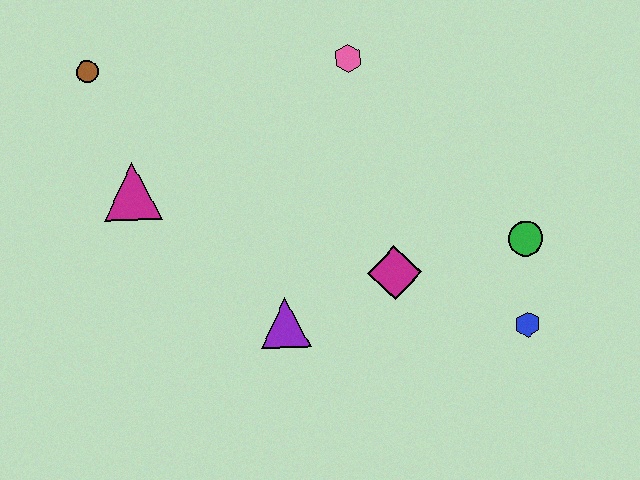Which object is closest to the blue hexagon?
The green circle is closest to the blue hexagon.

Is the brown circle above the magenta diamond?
Yes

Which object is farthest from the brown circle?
The blue hexagon is farthest from the brown circle.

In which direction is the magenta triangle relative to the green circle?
The magenta triangle is to the left of the green circle.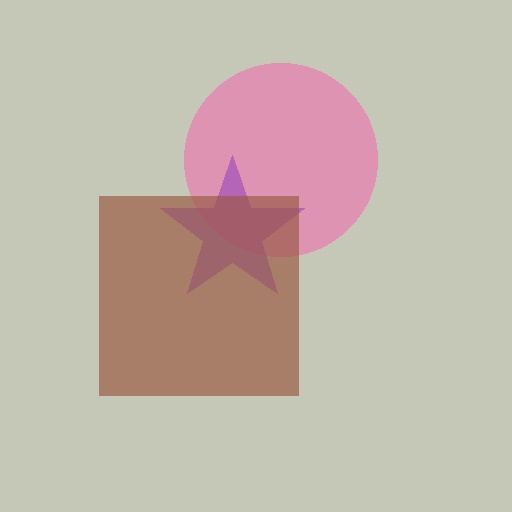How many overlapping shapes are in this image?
There are 3 overlapping shapes in the image.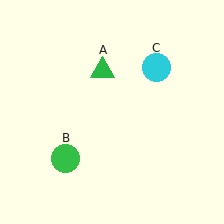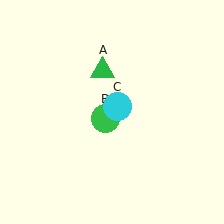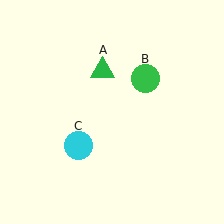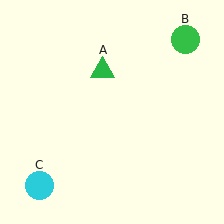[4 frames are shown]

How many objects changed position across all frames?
2 objects changed position: green circle (object B), cyan circle (object C).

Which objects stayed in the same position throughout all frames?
Green triangle (object A) remained stationary.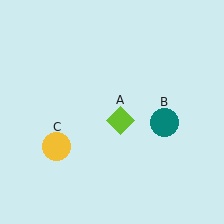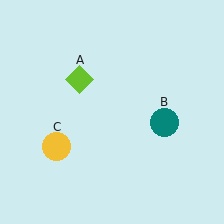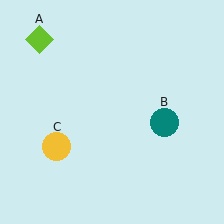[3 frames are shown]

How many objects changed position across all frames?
1 object changed position: lime diamond (object A).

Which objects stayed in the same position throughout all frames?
Teal circle (object B) and yellow circle (object C) remained stationary.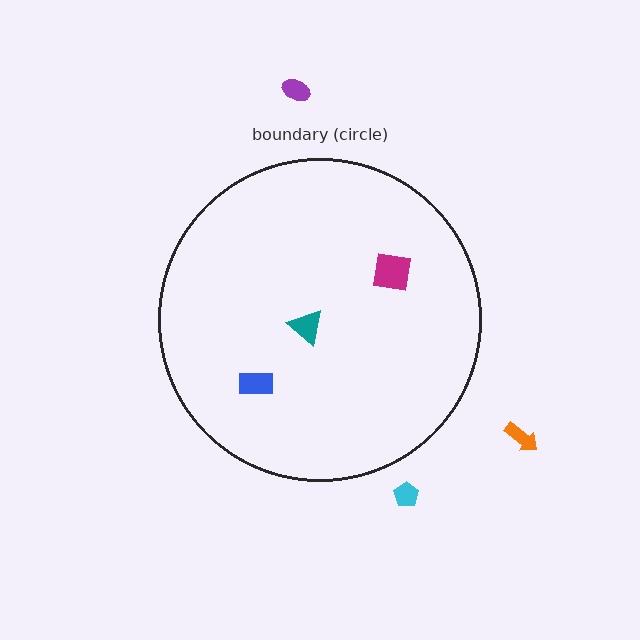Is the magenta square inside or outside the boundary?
Inside.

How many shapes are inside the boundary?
3 inside, 3 outside.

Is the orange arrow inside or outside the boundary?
Outside.